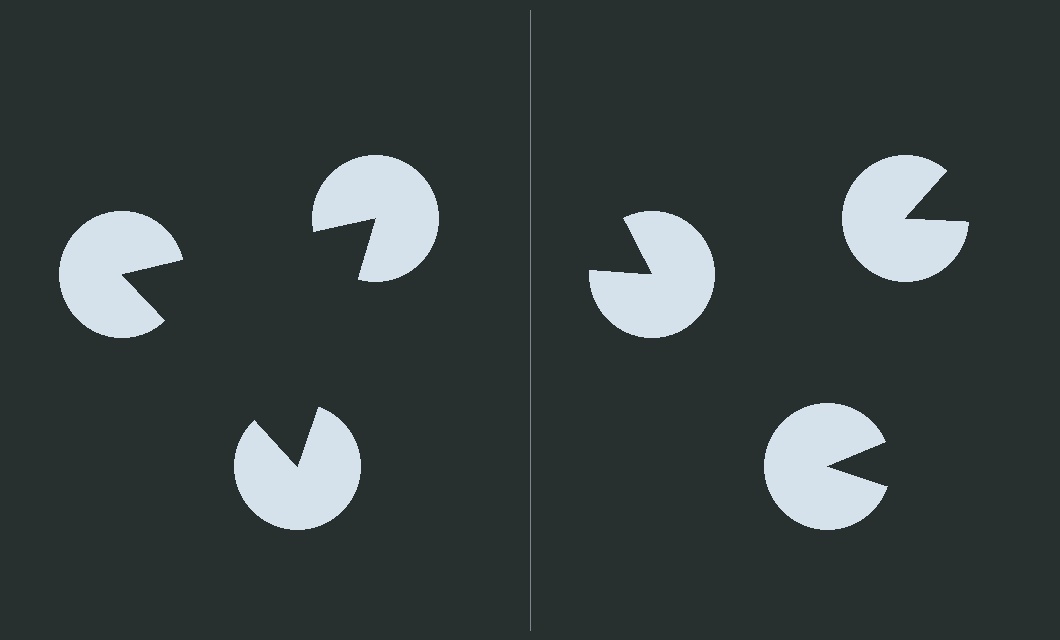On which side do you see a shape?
An illusory triangle appears on the left side. On the right side the wedge cuts are rotated, so no coherent shape forms.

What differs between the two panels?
The pac-man discs are positioned identically on both sides; only the wedge orientations differ. On the left they align to a triangle; on the right they are misaligned.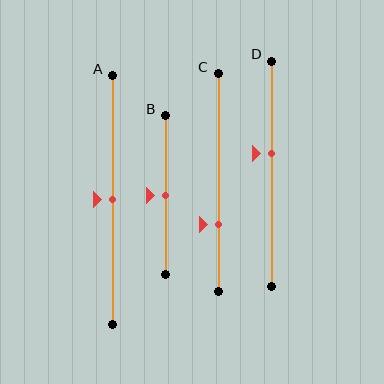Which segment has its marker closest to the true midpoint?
Segment A has its marker closest to the true midpoint.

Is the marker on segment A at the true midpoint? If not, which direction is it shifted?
Yes, the marker on segment A is at the true midpoint.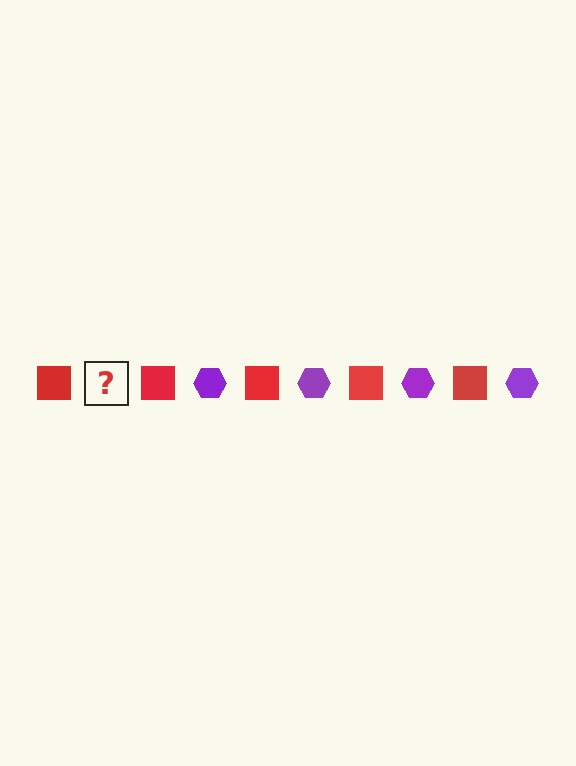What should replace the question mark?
The question mark should be replaced with a purple hexagon.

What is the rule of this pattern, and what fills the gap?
The rule is that the pattern alternates between red square and purple hexagon. The gap should be filled with a purple hexagon.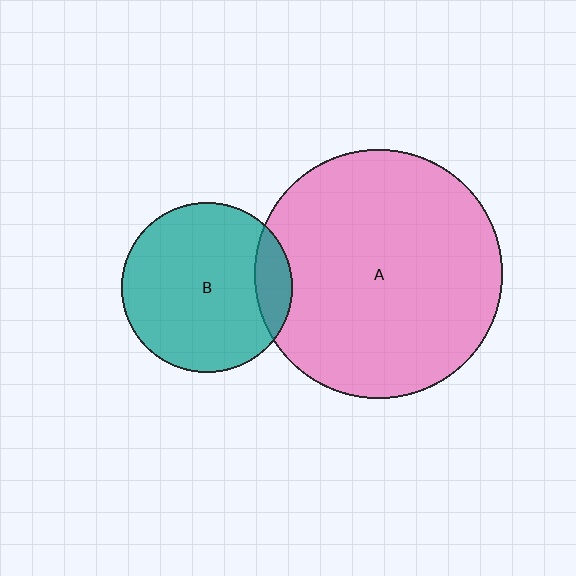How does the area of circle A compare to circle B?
Approximately 2.1 times.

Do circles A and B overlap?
Yes.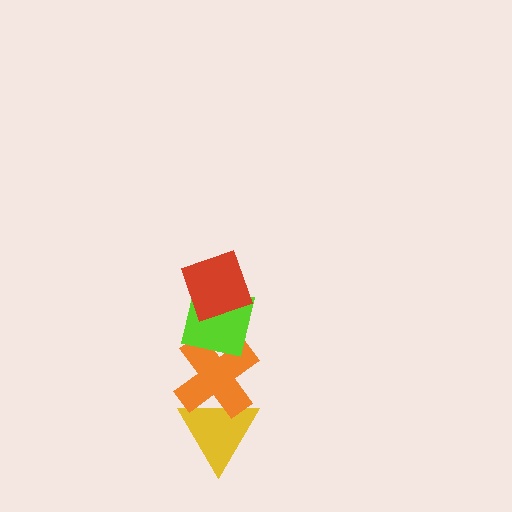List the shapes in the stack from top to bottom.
From top to bottom: the red diamond, the lime square, the orange cross, the yellow triangle.